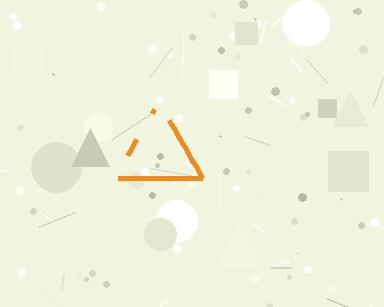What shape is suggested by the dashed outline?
The dashed outline suggests a triangle.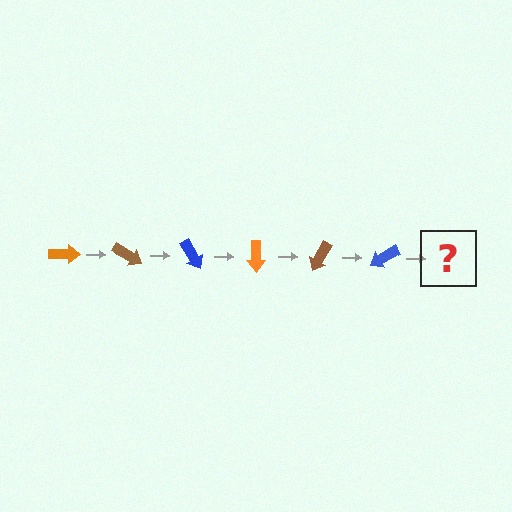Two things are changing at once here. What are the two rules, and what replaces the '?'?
The two rules are that it rotates 30 degrees each step and the color cycles through orange, brown, and blue. The '?' should be an orange arrow, rotated 180 degrees from the start.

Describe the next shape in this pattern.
It should be an orange arrow, rotated 180 degrees from the start.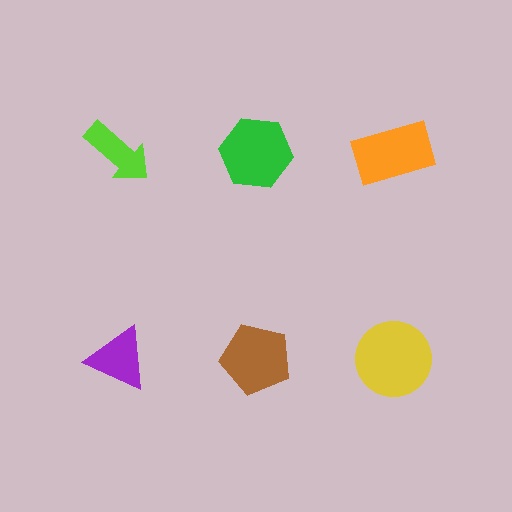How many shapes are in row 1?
3 shapes.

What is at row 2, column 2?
A brown pentagon.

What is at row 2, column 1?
A purple triangle.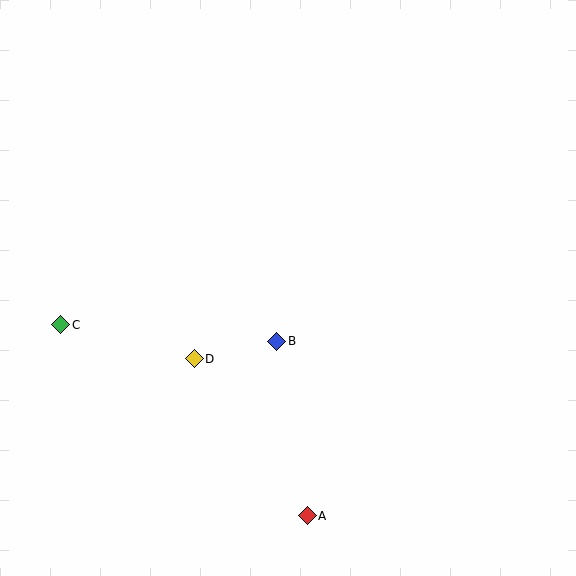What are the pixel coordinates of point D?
Point D is at (194, 359).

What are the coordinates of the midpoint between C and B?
The midpoint between C and B is at (169, 333).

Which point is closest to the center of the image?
Point B at (277, 341) is closest to the center.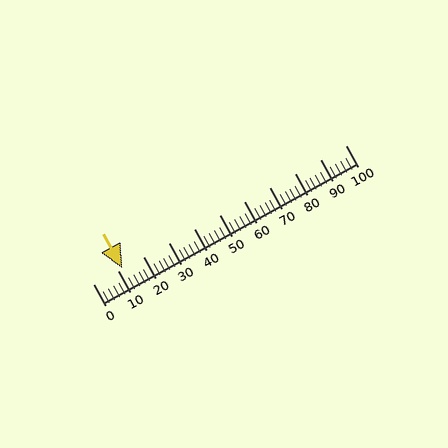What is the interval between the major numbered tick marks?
The major tick marks are spaced 10 units apart.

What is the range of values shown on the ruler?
The ruler shows values from 0 to 100.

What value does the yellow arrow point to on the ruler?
The yellow arrow points to approximately 12.